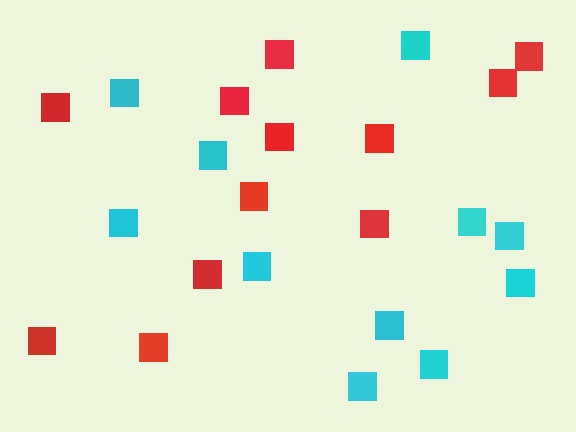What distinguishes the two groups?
There are 2 groups: one group of red squares (12) and one group of cyan squares (11).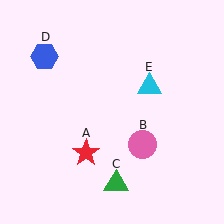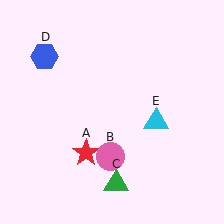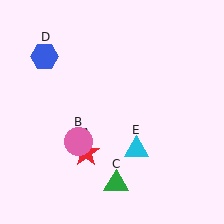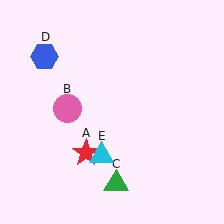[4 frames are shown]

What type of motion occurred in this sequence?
The pink circle (object B), cyan triangle (object E) rotated clockwise around the center of the scene.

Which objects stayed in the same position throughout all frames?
Red star (object A) and green triangle (object C) and blue hexagon (object D) remained stationary.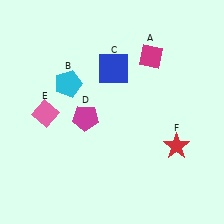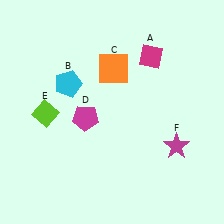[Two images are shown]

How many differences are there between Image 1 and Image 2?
There are 3 differences between the two images.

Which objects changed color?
C changed from blue to orange. E changed from pink to lime. F changed from red to magenta.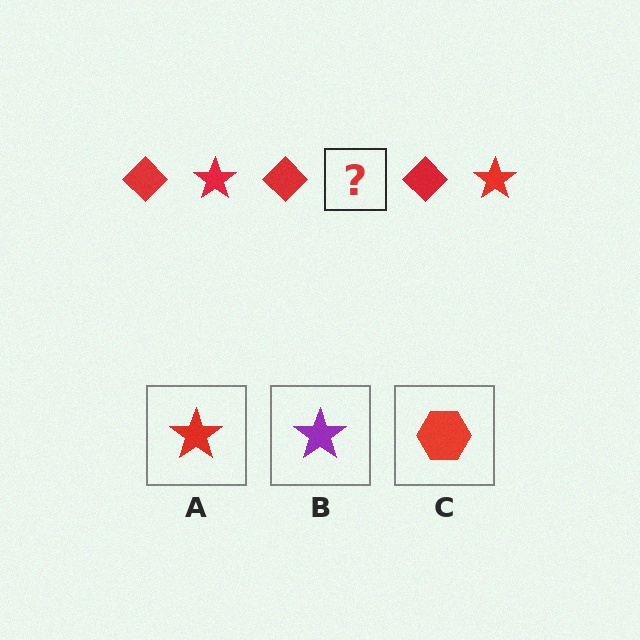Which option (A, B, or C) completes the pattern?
A.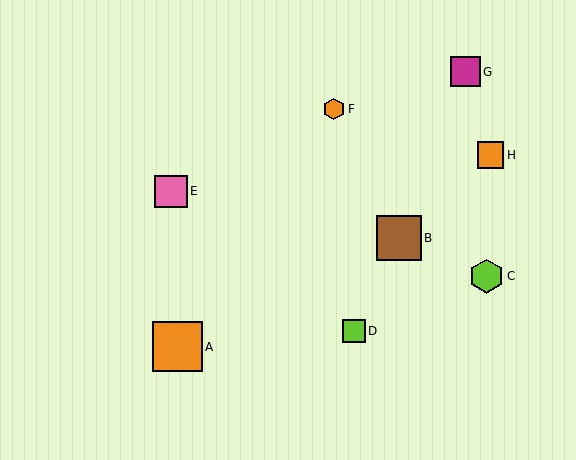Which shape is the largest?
The orange square (labeled A) is the largest.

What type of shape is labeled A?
Shape A is an orange square.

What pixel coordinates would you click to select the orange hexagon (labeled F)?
Click at (334, 109) to select the orange hexagon F.